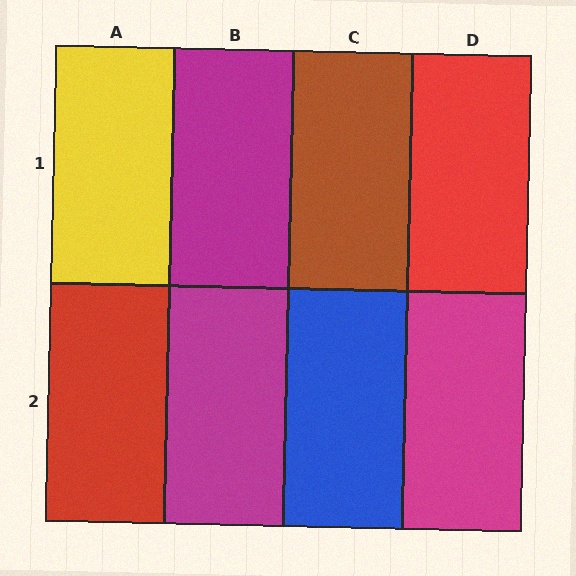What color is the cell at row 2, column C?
Blue.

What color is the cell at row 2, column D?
Magenta.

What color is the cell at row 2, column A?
Red.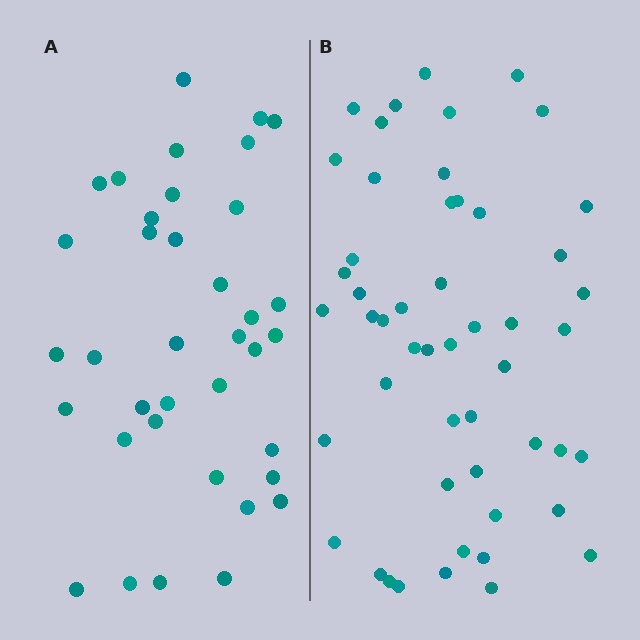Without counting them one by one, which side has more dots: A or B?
Region B (the right region) has more dots.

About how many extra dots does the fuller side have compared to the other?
Region B has approximately 15 more dots than region A.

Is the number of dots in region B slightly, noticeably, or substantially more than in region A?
Region B has noticeably more, but not dramatically so. The ratio is roughly 1.4 to 1.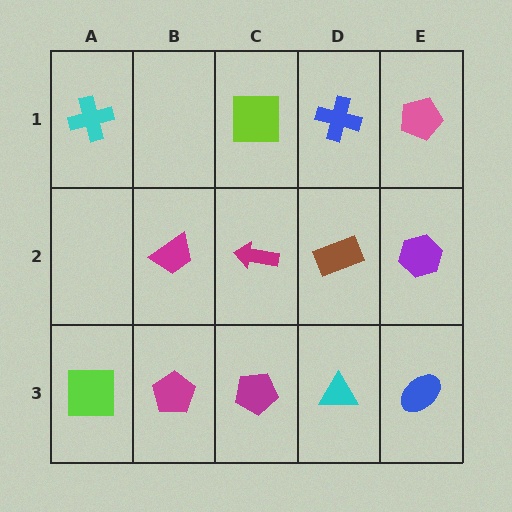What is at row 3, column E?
A blue ellipse.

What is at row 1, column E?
A pink pentagon.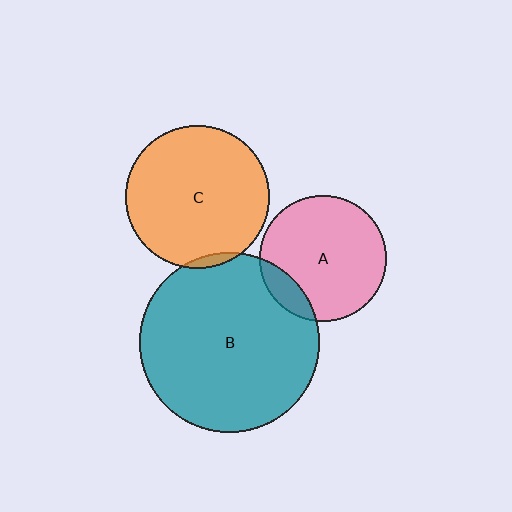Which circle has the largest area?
Circle B (teal).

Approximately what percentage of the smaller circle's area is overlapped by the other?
Approximately 5%.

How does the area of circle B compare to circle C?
Approximately 1.6 times.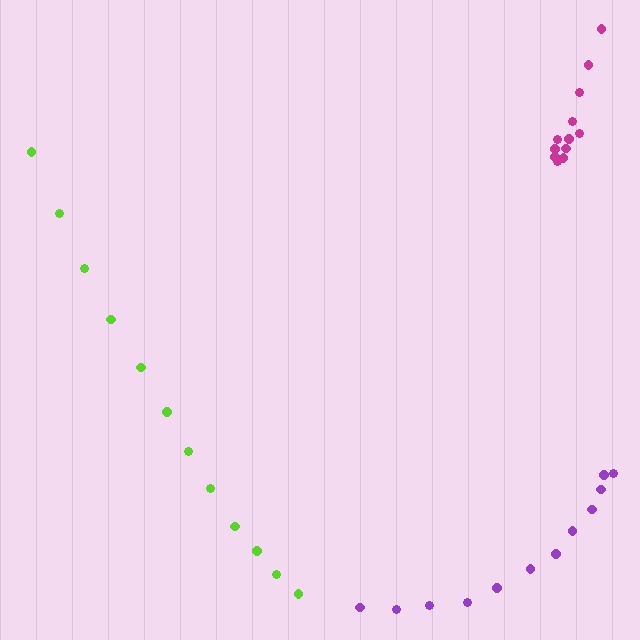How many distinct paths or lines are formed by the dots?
There are 3 distinct paths.